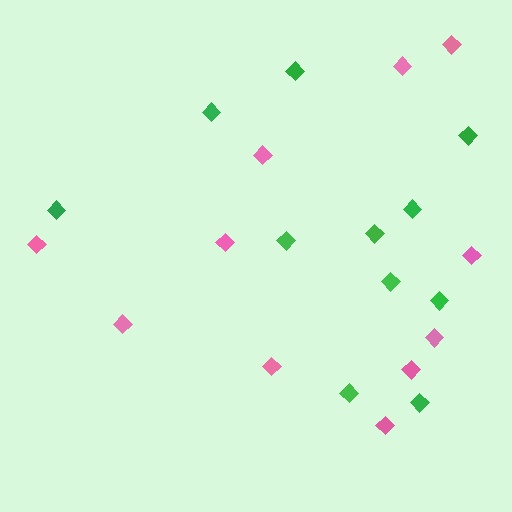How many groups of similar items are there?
There are 2 groups: one group of green diamonds (11) and one group of pink diamonds (11).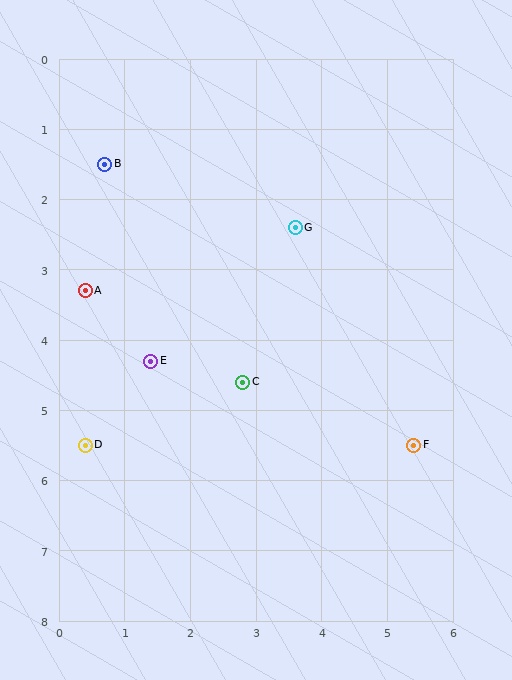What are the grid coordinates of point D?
Point D is at approximately (0.4, 5.5).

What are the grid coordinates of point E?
Point E is at approximately (1.4, 4.3).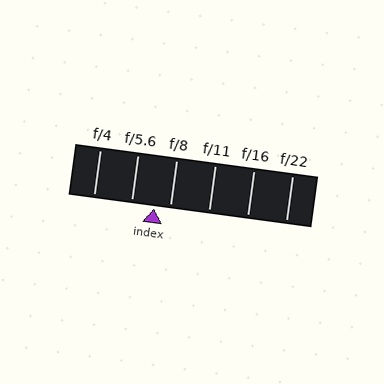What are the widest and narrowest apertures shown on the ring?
The widest aperture shown is f/4 and the narrowest is f/22.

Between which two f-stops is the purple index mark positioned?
The index mark is between f/5.6 and f/8.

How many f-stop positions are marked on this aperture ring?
There are 6 f-stop positions marked.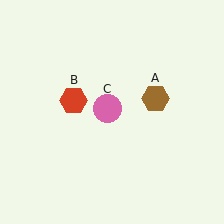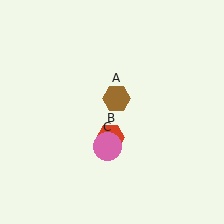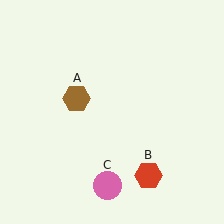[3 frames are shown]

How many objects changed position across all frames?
3 objects changed position: brown hexagon (object A), red hexagon (object B), pink circle (object C).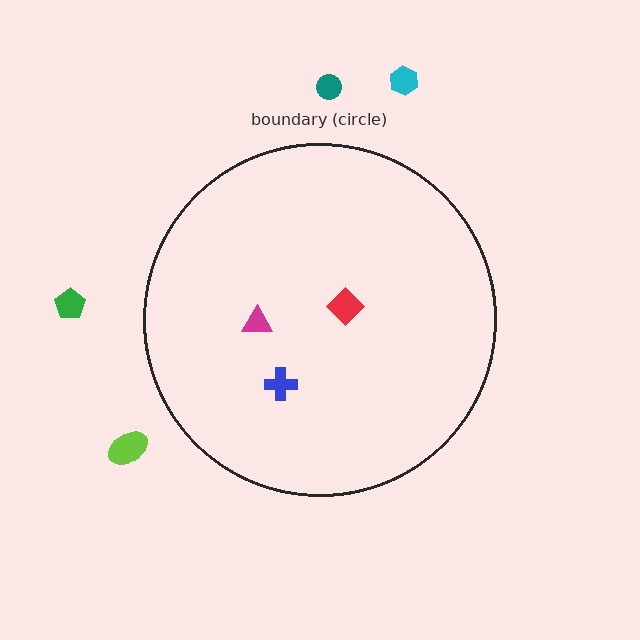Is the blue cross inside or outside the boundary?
Inside.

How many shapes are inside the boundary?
3 inside, 4 outside.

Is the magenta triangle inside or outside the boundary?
Inside.